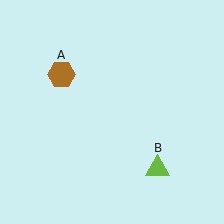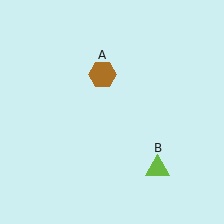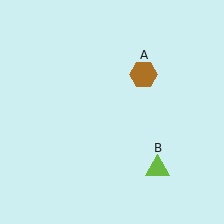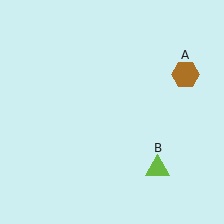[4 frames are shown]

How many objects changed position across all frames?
1 object changed position: brown hexagon (object A).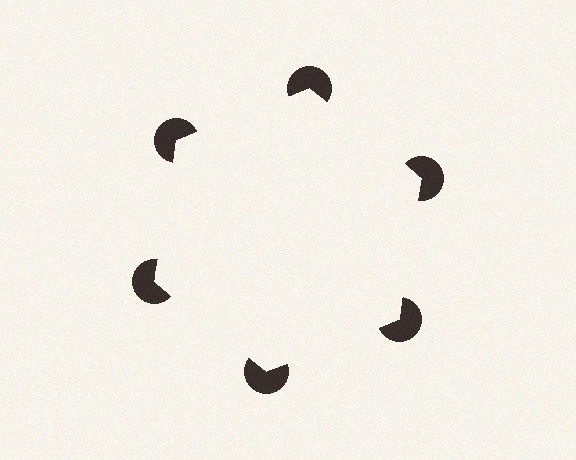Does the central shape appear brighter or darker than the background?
It typically appears slightly brighter than the background, even though no actual brightness change is drawn.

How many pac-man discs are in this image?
There are 6 — one at each vertex of the illusory hexagon.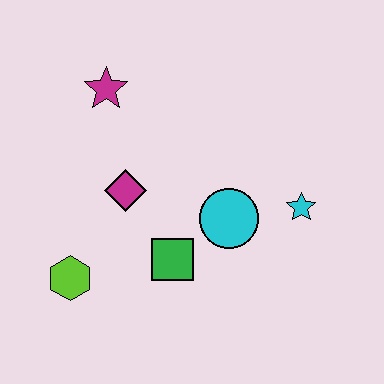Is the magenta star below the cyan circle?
No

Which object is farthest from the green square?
The magenta star is farthest from the green square.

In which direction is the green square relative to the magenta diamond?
The green square is below the magenta diamond.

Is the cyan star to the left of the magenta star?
No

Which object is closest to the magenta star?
The magenta diamond is closest to the magenta star.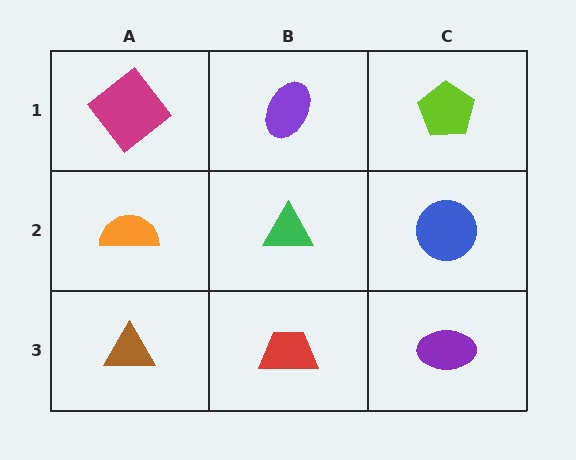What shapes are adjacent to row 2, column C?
A lime pentagon (row 1, column C), a purple ellipse (row 3, column C), a green triangle (row 2, column B).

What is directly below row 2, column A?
A brown triangle.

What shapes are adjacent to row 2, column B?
A purple ellipse (row 1, column B), a red trapezoid (row 3, column B), an orange semicircle (row 2, column A), a blue circle (row 2, column C).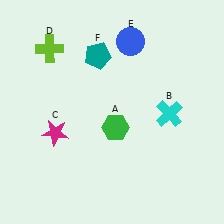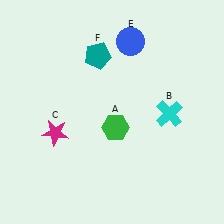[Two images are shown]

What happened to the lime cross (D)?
The lime cross (D) was removed in Image 2. It was in the top-left area of Image 1.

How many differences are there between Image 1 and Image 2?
There is 1 difference between the two images.